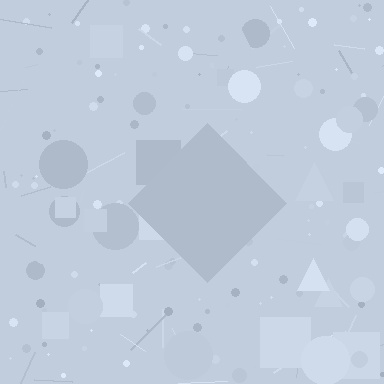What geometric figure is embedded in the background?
A diamond is embedded in the background.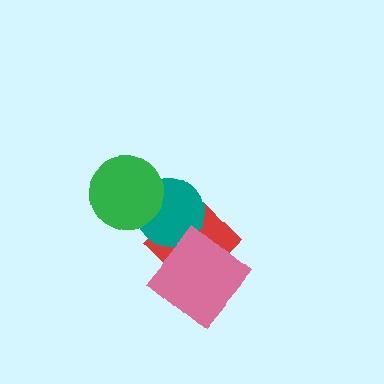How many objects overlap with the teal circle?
2 objects overlap with the teal circle.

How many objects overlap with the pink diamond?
1 object overlaps with the pink diamond.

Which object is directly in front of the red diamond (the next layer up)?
The teal circle is directly in front of the red diamond.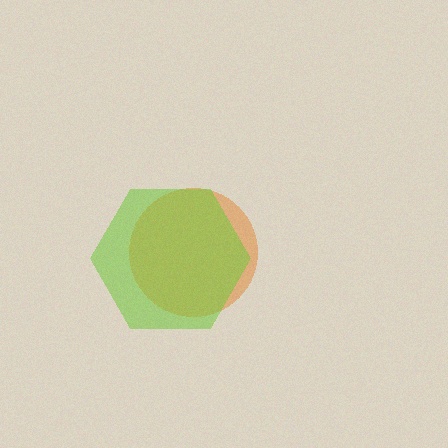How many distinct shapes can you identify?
There are 2 distinct shapes: an orange circle, a lime hexagon.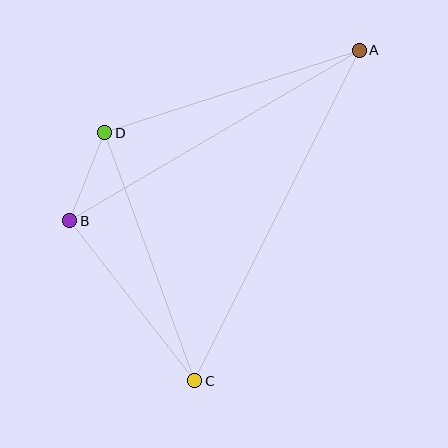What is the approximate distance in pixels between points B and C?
The distance between B and C is approximately 203 pixels.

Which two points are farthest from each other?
Points A and C are farthest from each other.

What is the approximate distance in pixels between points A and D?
The distance between A and D is approximately 267 pixels.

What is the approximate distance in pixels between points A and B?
The distance between A and B is approximately 336 pixels.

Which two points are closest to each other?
Points B and D are closest to each other.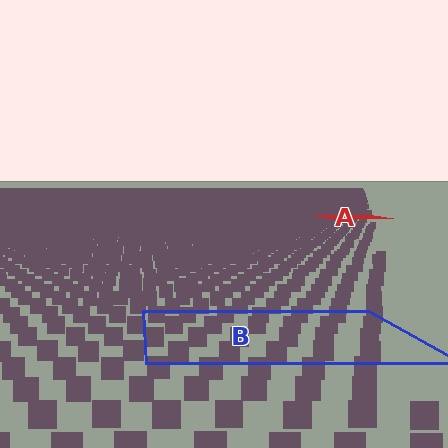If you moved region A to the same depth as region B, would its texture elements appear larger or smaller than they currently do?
They would appear larger. At a closer depth, the same texture elements are projected at a bigger on-screen size.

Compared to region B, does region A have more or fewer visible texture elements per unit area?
Region A has more texture elements per unit area — they are packed more densely because it is farther away.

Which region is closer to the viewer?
Region B is closer. The texture elements there are larger and more spread out.